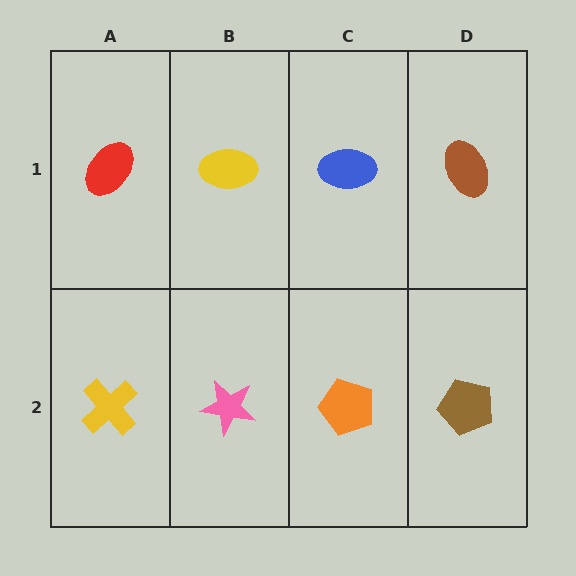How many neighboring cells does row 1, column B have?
3.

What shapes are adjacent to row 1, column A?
A yellow cross (row 2, column A), a yellow ellipse (row 1, column B).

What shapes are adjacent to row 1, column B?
A pink star (row 2, column B), a red ellipse (row 1, column A), a blue ellipse (row 1, column C).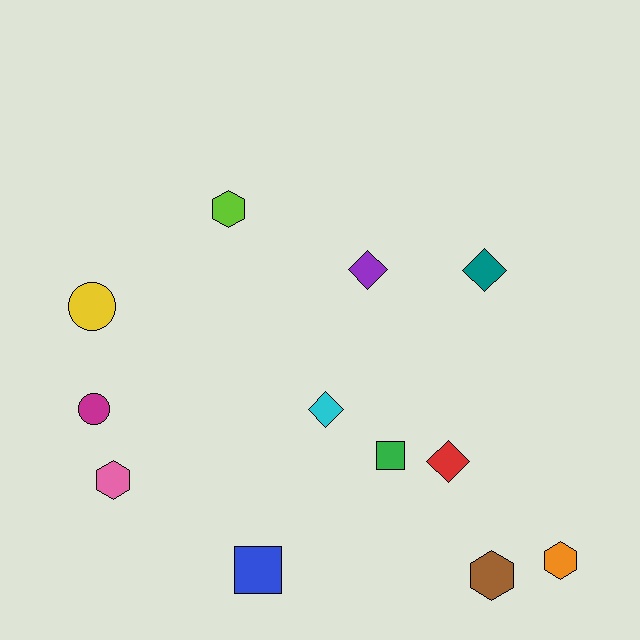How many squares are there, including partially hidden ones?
There are 2 squares.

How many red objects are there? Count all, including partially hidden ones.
There is 1 red object.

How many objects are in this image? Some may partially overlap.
There are 12 objects.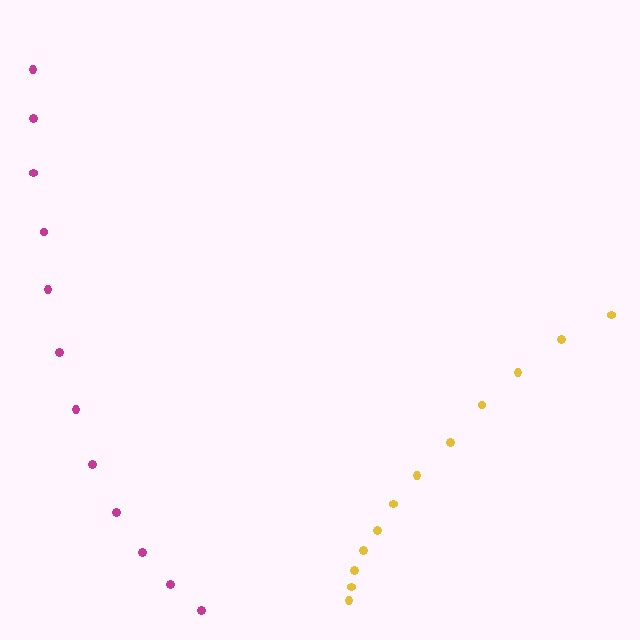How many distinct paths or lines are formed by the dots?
There are 2 distinct paths.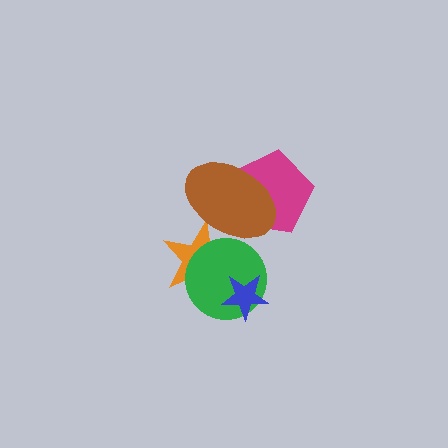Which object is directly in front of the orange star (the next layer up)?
The green circle is directly in front of the orange star.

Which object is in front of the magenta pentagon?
The brown ellipse is in front of the magenta pentagon.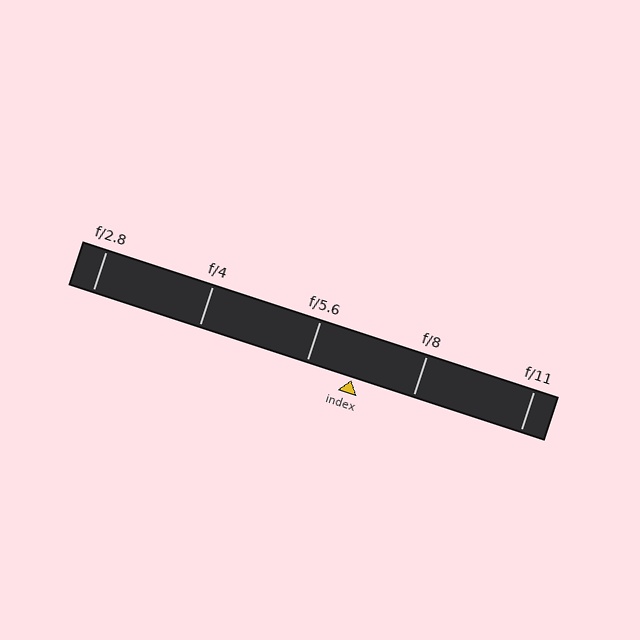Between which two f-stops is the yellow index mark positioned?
The index mark is between f/5.6 and f/8.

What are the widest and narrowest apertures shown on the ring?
The widest aperture shown is f/2.8 and the narrowest is f/11.